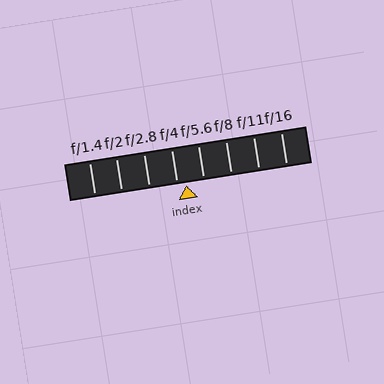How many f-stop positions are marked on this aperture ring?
There are 8 f-stop positions marked.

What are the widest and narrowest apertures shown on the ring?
The widest aperture shown is f/1.4 and the narrowest is f/16.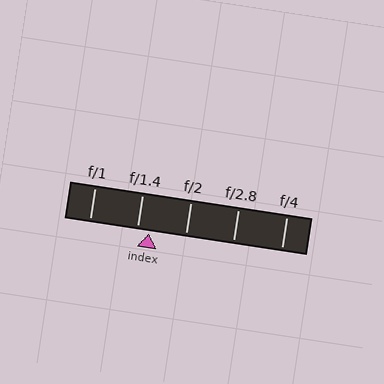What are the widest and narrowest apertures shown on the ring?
The widest aperture shown is f/1 and the narrowest is f/4.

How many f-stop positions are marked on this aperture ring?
There are 5 f-stop positions marked.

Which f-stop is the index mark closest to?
The index mark is closest to f/1.4.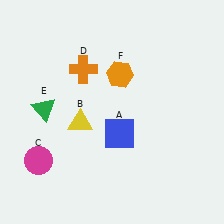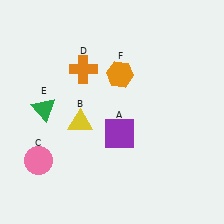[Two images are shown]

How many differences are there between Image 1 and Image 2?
There are 2 differences between the two images.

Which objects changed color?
A changed from blue to purple. C changed from magenta to pink.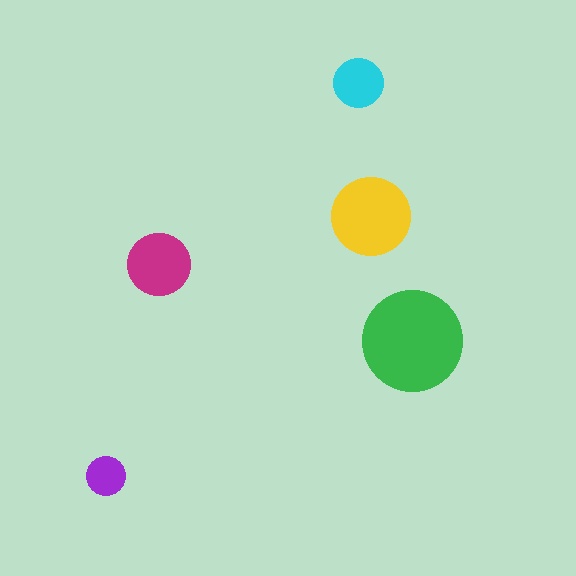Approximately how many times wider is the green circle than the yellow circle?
About 1.5 times wider.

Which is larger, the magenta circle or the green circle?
The green one.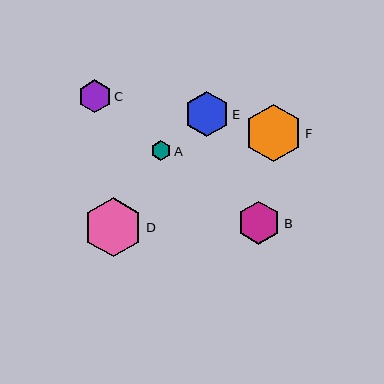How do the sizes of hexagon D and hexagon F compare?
Hexagon D and hexagon F are approximately the same size.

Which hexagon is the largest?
Hexagon D is the largest with a size of approximately 59 pixels.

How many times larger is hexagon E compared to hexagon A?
Hexagon E is approximately 2.3 times the size of hexagon A.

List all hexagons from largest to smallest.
From largest to smallest: D, F, E, B, C, A.